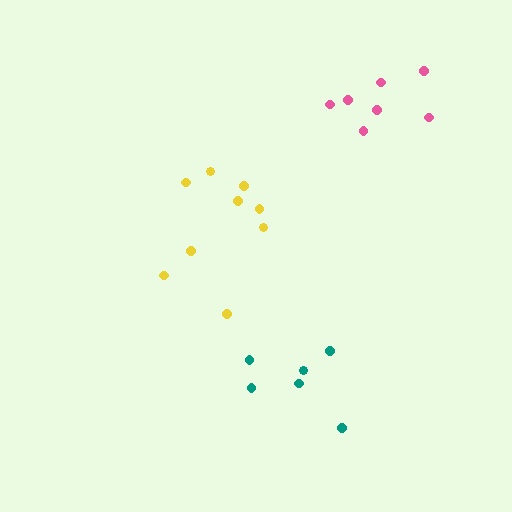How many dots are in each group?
Group 1: 6 dots, Group 2: 7 dots, Group 3: 9 dots (22 total).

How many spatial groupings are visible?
There are 3 spatial groupings.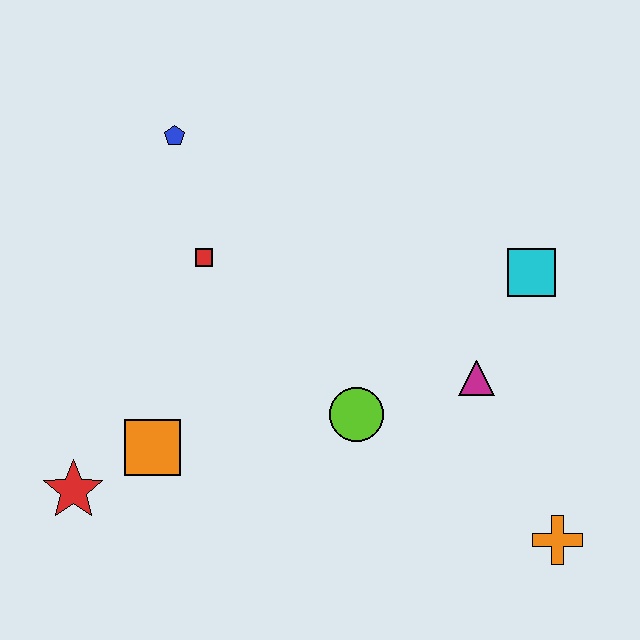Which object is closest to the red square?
The blue pentagon is closest to the red square.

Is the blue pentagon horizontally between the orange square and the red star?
No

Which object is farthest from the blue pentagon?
The orange cross is farthest from the blue pentagon.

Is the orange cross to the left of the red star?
No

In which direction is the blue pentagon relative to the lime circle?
The blue pentagon is above the lime circle.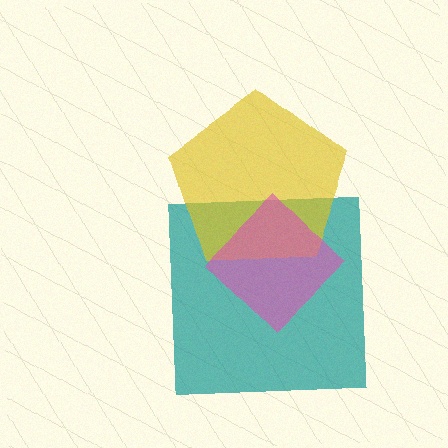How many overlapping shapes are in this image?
There are 3 overlapping shapes in the image.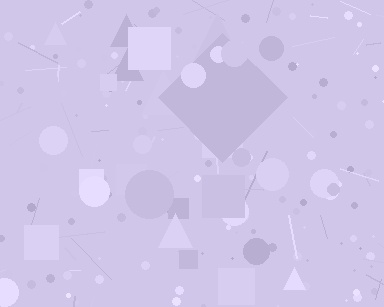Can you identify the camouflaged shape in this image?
The camouflaged shape is a diamond.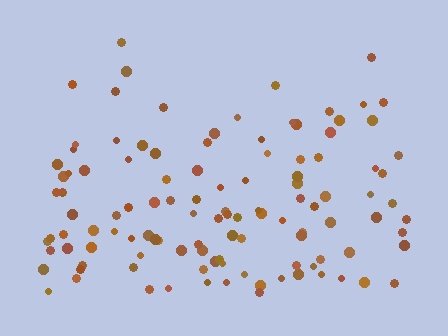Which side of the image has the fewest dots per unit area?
The top.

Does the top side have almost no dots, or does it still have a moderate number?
Still a moderate number, just noticeably fewer than the bottom.